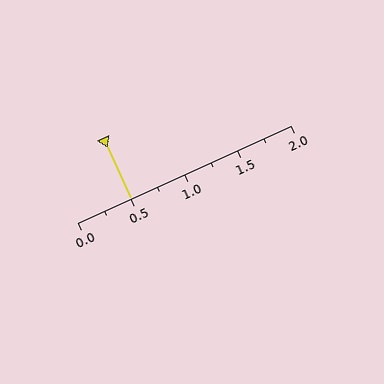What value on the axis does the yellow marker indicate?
The marker indicates approximately 0.5.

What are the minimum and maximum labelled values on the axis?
The axis runs from 0.0 to 2.0.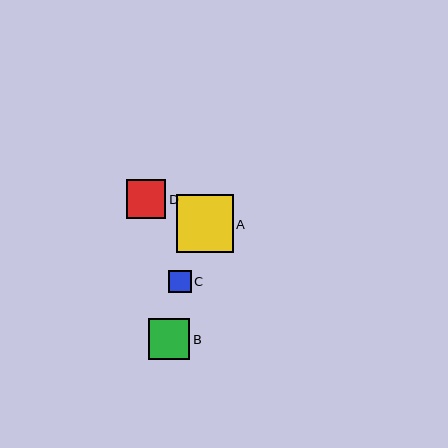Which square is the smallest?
Square C is the smallest with a size of approximately 22 pixels.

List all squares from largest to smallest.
From largest to smallest: A, B, D, C.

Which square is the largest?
Square A is the largest with a size of approximately 57 pixels.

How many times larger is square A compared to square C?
Square A is approximately 2.6 times the size of square C.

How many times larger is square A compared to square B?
Square A is approximately 1.4 times the size of square B.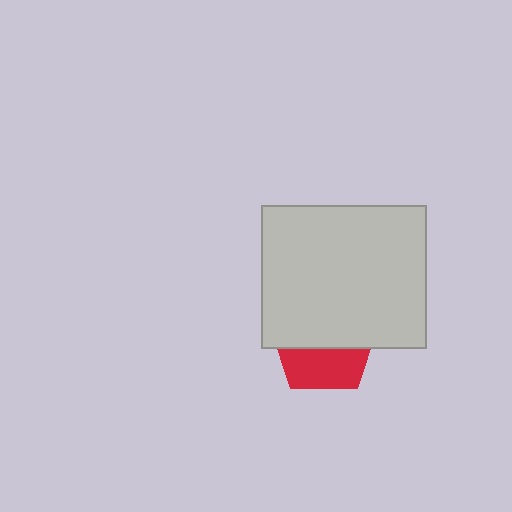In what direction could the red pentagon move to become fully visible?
The red pentagon could move down. That would shift it out from behind the light gray rectangle entirely.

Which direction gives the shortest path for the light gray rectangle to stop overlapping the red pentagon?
Moving up gives the shortest separation.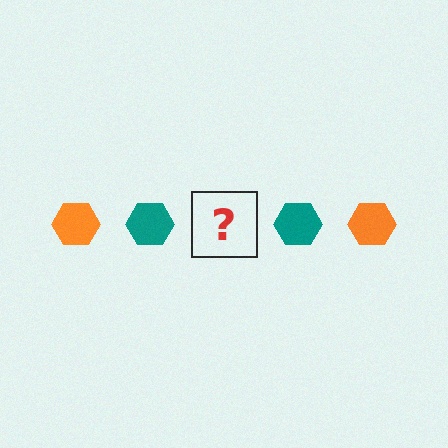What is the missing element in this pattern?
The missing element is an orange hexagon.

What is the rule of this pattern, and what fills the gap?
The rule is that the pattern cycles through orange, teal hexagons. The gap should be filled with an orange hexagon.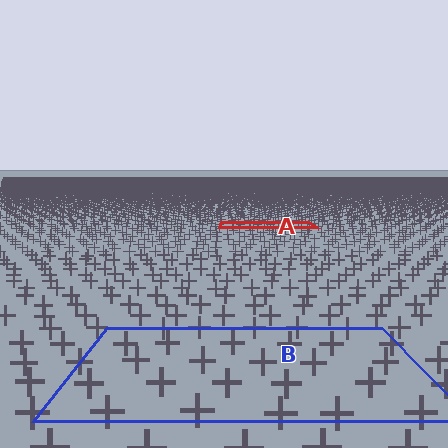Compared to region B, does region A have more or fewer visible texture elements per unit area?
Region A has more texture elements per unit area — they are packed more densely because it is farther away.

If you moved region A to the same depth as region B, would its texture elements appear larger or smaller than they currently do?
They would appear larger. At a closer depth, the same texture elements are projected at a bigger on-screen size.